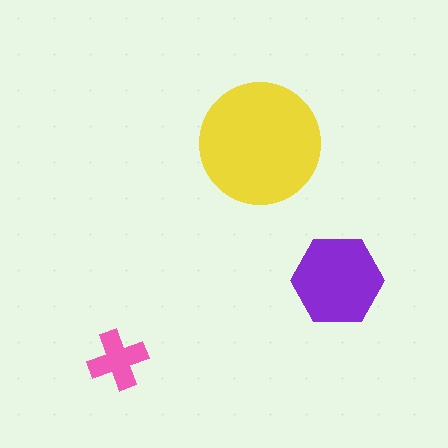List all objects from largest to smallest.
The yellow circle, the purple hexagon, the pink cross.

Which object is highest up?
The yellow circle is topmost.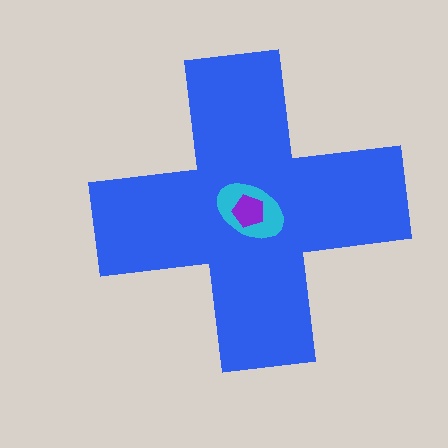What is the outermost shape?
The blue cross.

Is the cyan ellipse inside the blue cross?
Yes.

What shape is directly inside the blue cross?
The cyan ellipse.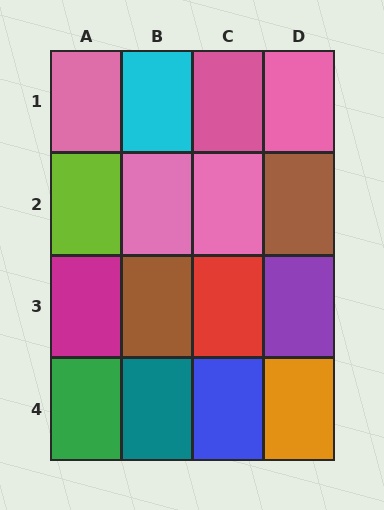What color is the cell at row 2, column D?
Brown.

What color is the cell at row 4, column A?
Green.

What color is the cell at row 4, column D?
Orange.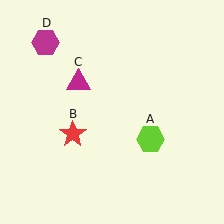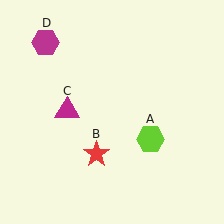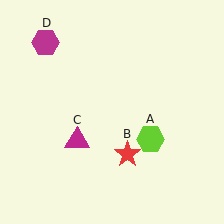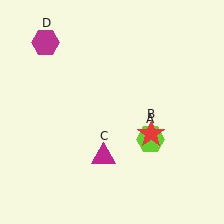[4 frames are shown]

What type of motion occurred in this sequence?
The red star (object B), magenta triangle (object C) rotated counterclockwise around the center of the scene.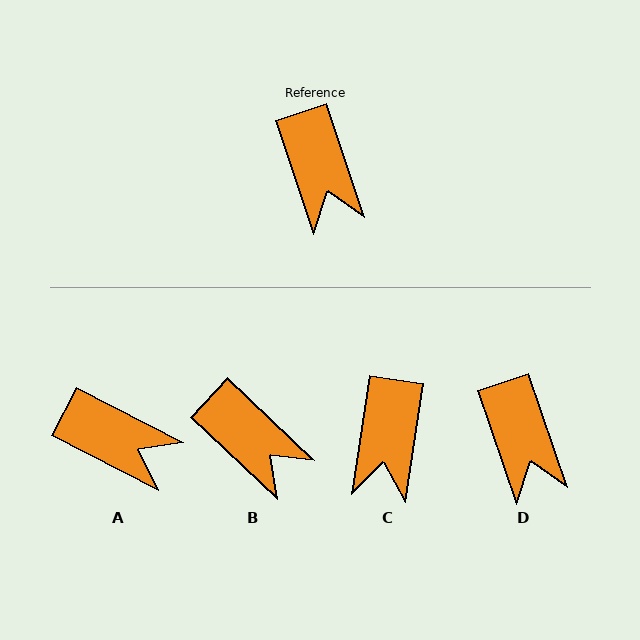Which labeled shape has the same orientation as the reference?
D.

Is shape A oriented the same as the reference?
No, it is off by about 44 degrees.